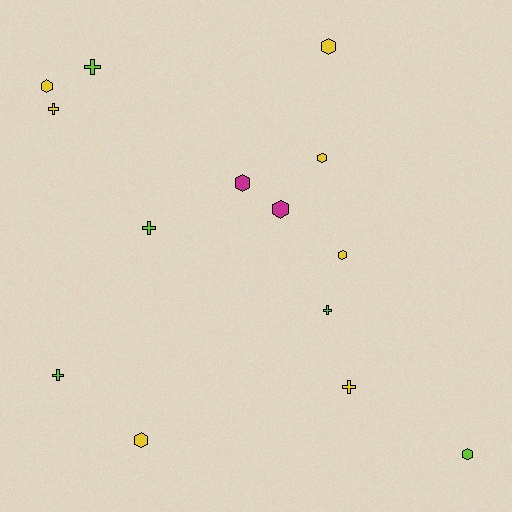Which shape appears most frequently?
Hexagon, with 8 objects.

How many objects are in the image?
There are 14 objects.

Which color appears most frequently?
Yellow, with 7 objects.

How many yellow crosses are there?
There are 2 yellow crosses.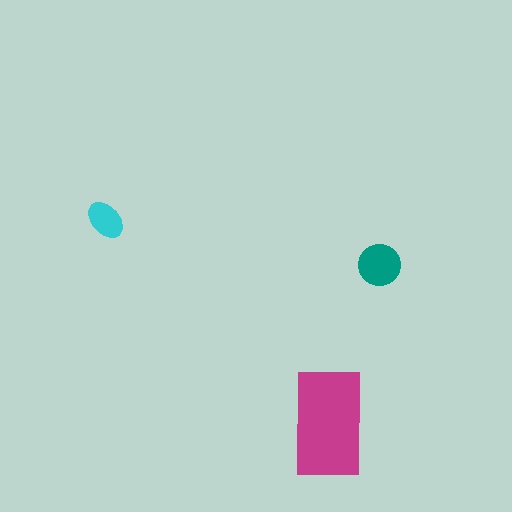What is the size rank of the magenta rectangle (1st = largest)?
1st.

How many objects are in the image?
There are 3 objects in the image.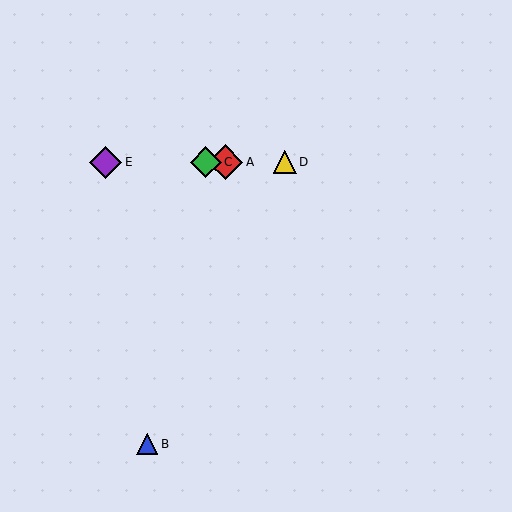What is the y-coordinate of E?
Object E is at y≈162.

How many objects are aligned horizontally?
4 objects (A, C, D, E) are aligned horizontally.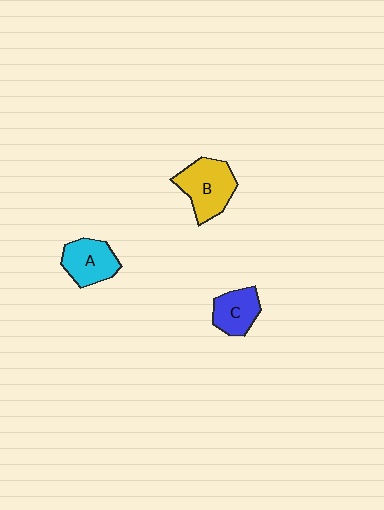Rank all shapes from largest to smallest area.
From largest to smallest: B (yellow), A (cyan), C (blue).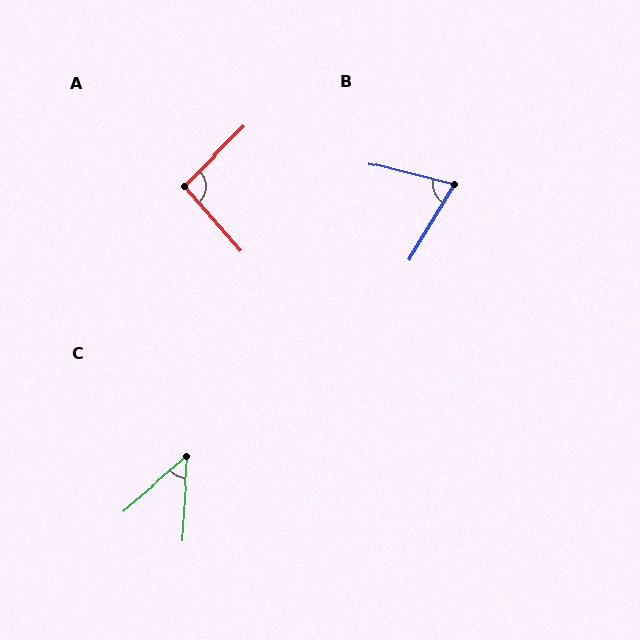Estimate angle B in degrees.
Approximately 73 degrees.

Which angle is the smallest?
C, at approximately 45 degrees.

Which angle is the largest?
A, at approximately 93 degrees.